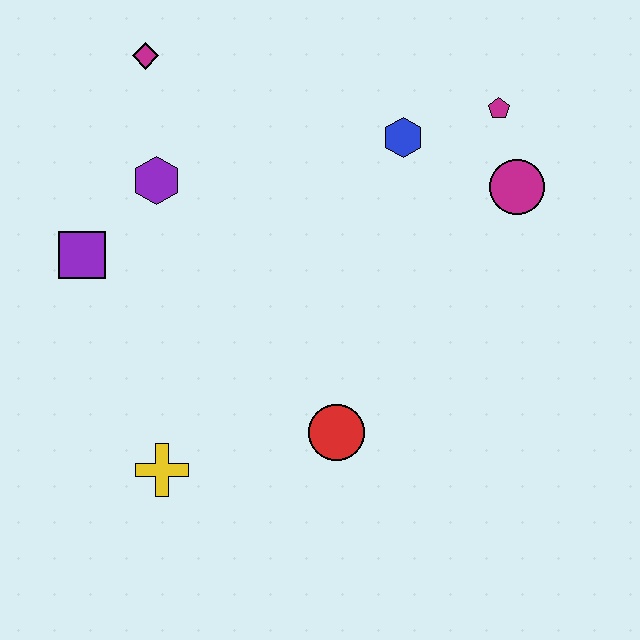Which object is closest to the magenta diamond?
The purple hexagon is closest to the magenta diamond.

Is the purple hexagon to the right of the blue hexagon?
No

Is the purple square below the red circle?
No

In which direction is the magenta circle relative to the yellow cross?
The magenta circle is to the right of the yellow cross.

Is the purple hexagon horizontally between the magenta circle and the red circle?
No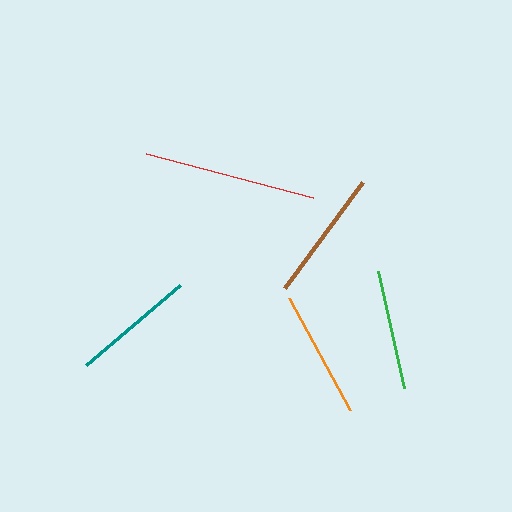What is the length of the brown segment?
The brown segment is approximately 132 pixels long.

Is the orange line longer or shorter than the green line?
The orange line is longer than the green line.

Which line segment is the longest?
The red line is the longest at approximately 173 pixels.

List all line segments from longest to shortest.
From longest to shortest: red, brown, orange, teal, green.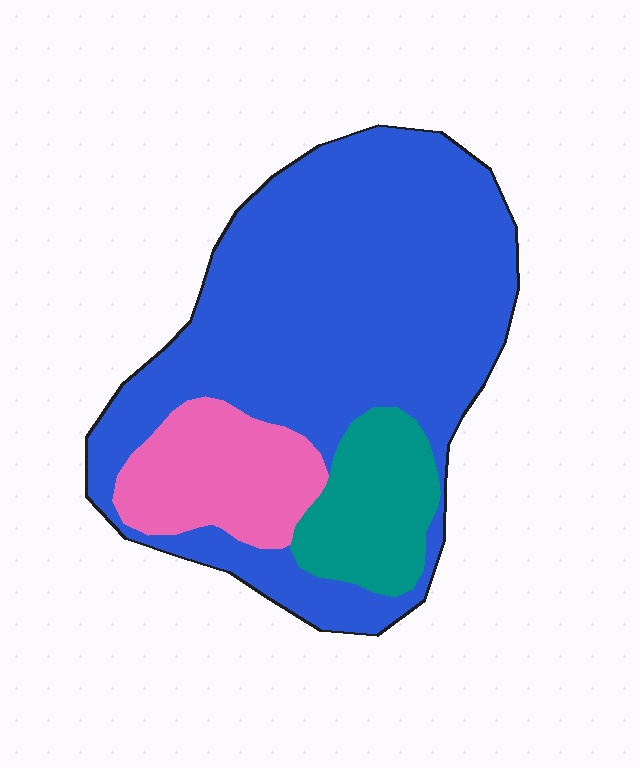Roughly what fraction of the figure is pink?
Pink covers around 15% of the figure.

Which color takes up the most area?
Blue, at roughly 70%.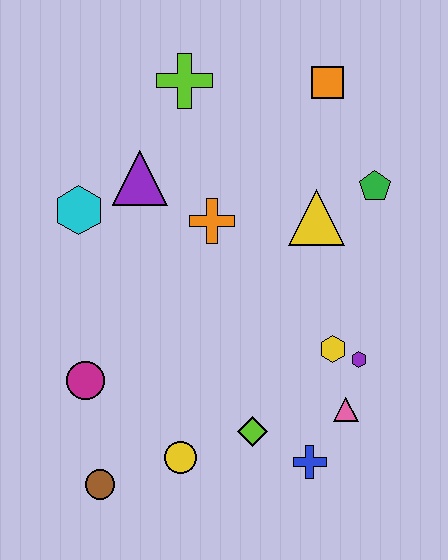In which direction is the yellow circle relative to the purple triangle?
The yellow circle is below the purple triangle.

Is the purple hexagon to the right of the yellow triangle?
Yes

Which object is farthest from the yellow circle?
The orange square is farthest from the yellow circle.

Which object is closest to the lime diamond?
The blue cross is closest to the lime diamond.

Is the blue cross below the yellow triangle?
Yes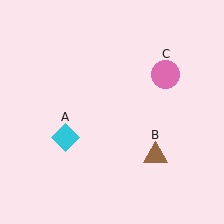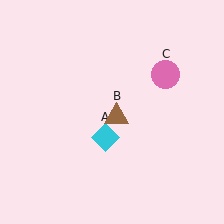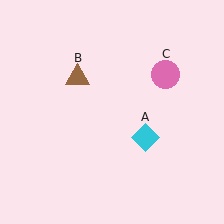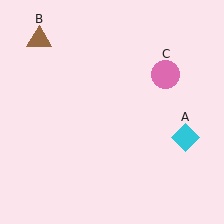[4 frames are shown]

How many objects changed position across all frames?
2 objects changed position: cyan diamond (object A), brown triangle (object B).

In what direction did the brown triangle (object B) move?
The brown triangle (object B) moved up and to the left.